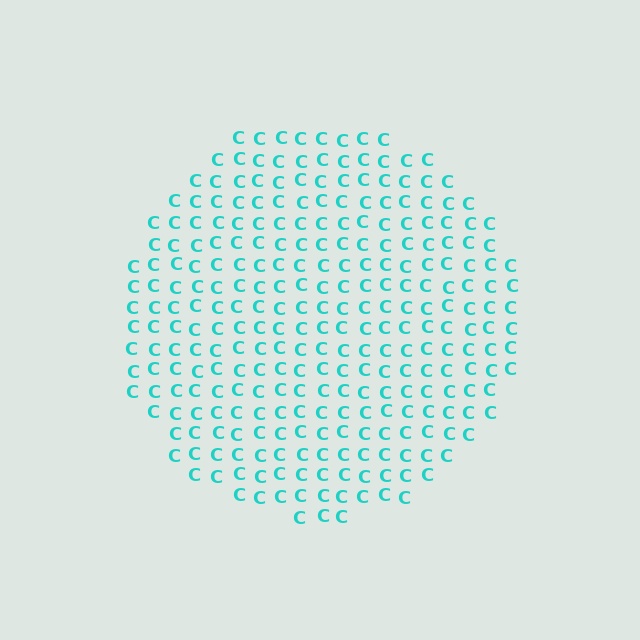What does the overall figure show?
The overall figure shows a circle.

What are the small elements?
The small elements are letter C's.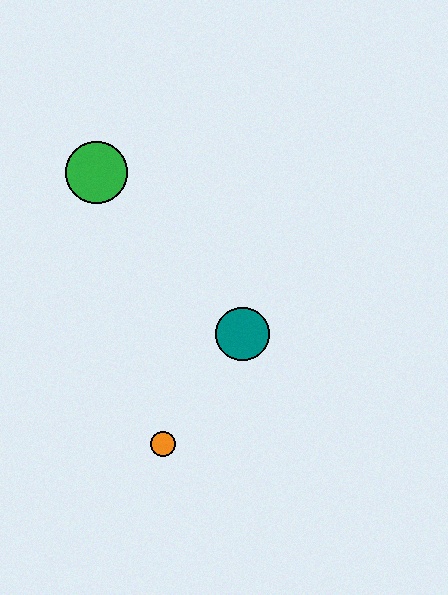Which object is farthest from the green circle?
The orange circle is farthest from the green circle.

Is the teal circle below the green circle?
Yes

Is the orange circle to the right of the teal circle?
No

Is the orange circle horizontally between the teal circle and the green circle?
Yes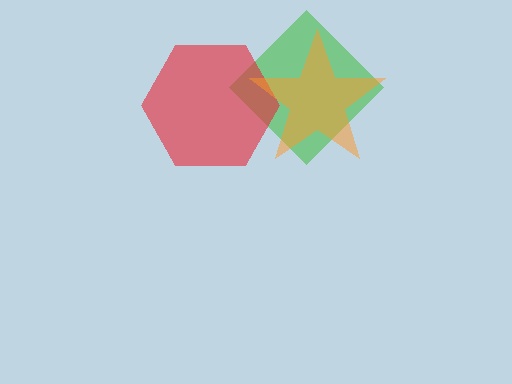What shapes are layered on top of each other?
The layered shapes are: a green diamond, a red hexagon, an orange star.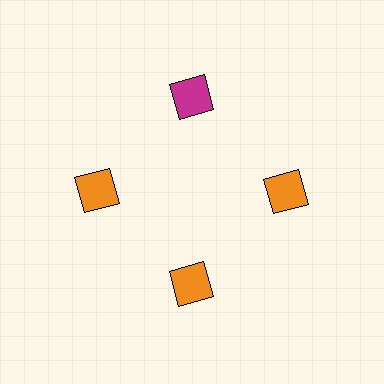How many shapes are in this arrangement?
There are 4 shapes arranged in a ring pattern.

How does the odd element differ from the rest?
It has a different color: magenta instead of orange.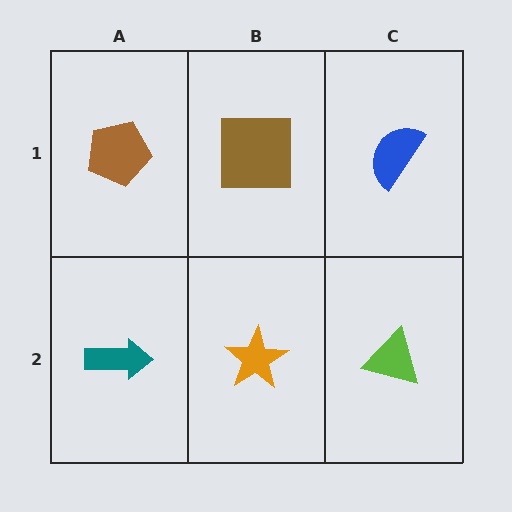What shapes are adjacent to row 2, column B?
A brown square (row 1, column B), a teal arrow (row 2, column A), a lime triangle (row 2, column C).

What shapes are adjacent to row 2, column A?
A brown pentagon (row 1, column A), an orange star (row 2, column B).